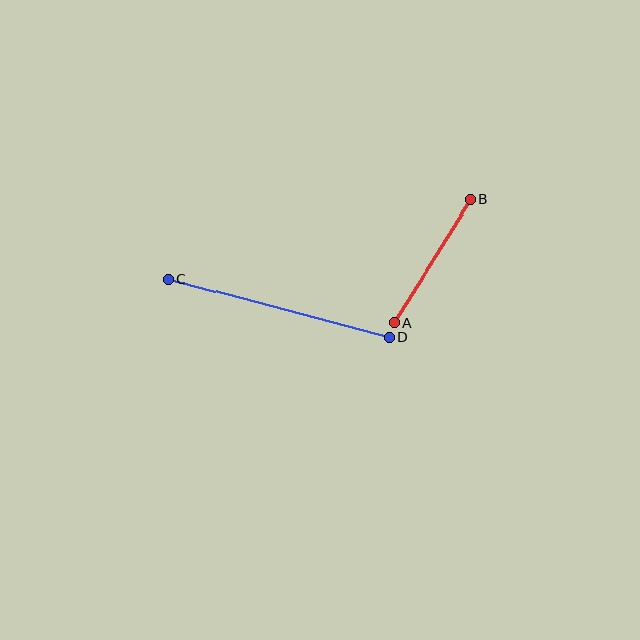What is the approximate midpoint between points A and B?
The midpoint is at approximately (432, 261) pixels.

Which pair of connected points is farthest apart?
Points C and D are farthest apart.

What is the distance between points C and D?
The distance is approximately 229 pixels.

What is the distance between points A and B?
The distance is approximately 145 pixels.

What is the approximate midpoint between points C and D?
The midpoint is at approximately (279, 308) pixels.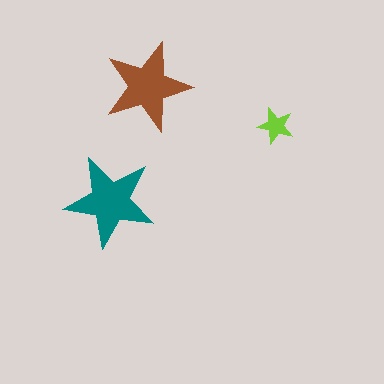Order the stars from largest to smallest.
the teal one, the brown one, the lime one.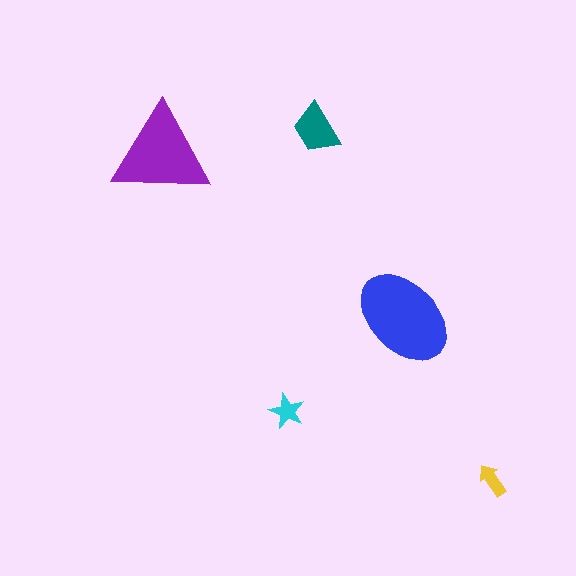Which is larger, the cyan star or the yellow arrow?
The cyan star.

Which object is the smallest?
The yellow arrow.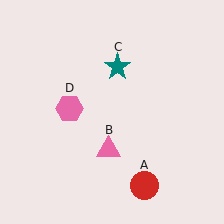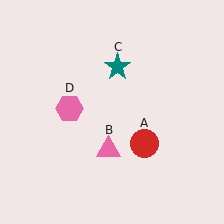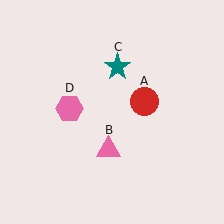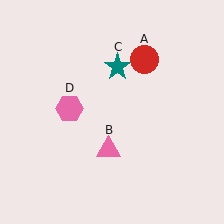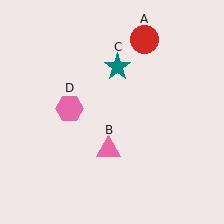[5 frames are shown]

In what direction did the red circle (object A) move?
The red circle (object A) moved up.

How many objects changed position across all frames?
1 object changed position: red circle (object A).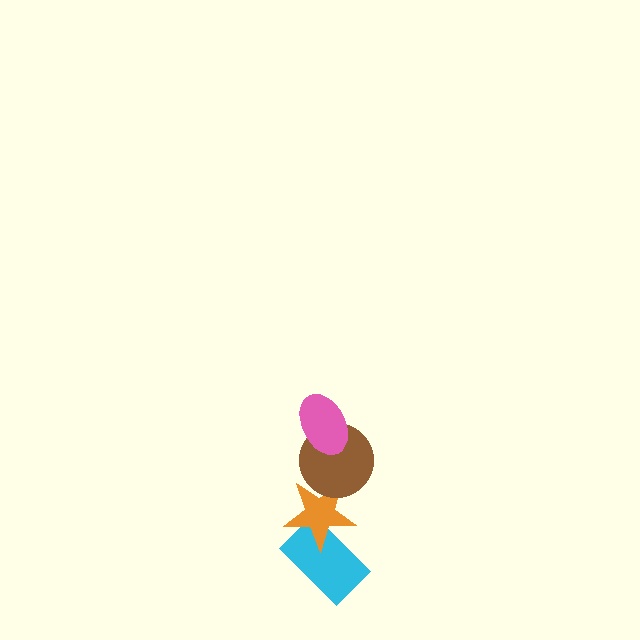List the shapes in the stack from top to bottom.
From top to bottom: the pink ellipse, the brown circle, the orange star, the cyan rectangle.